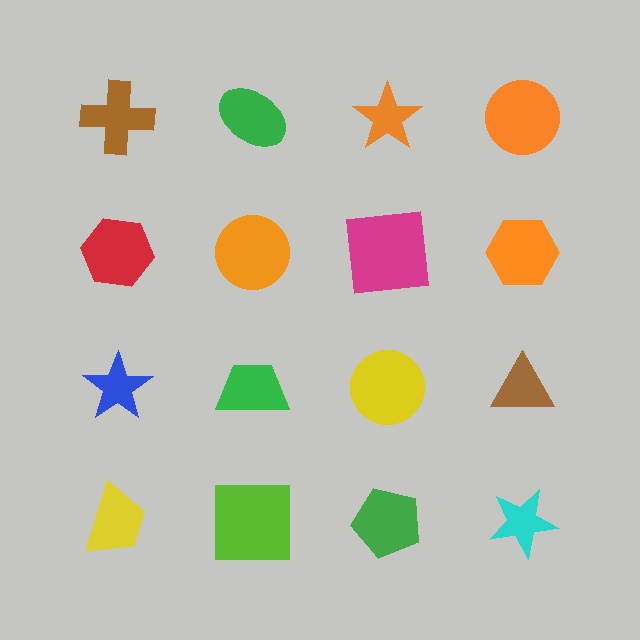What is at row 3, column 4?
A brown triangle.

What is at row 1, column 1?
A brown cross.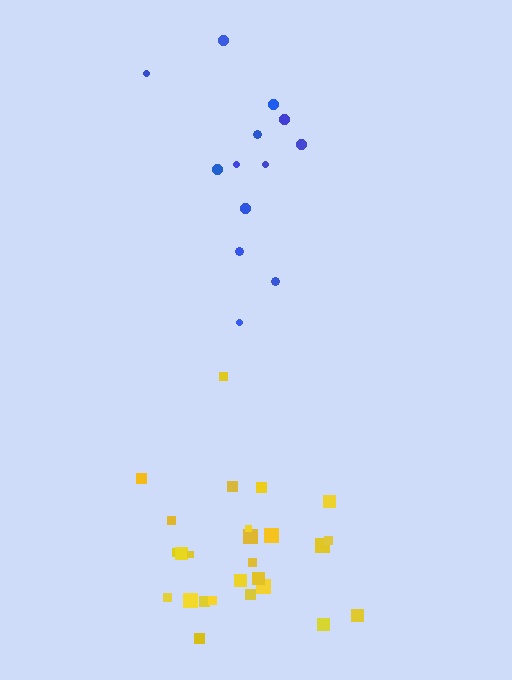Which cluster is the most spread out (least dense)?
Blue.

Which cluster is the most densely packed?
Yellow.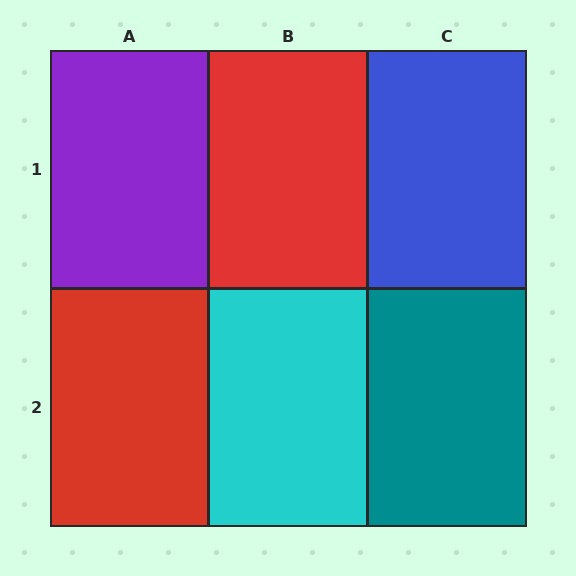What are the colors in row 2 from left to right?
Red, cyan, teal.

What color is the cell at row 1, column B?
Red.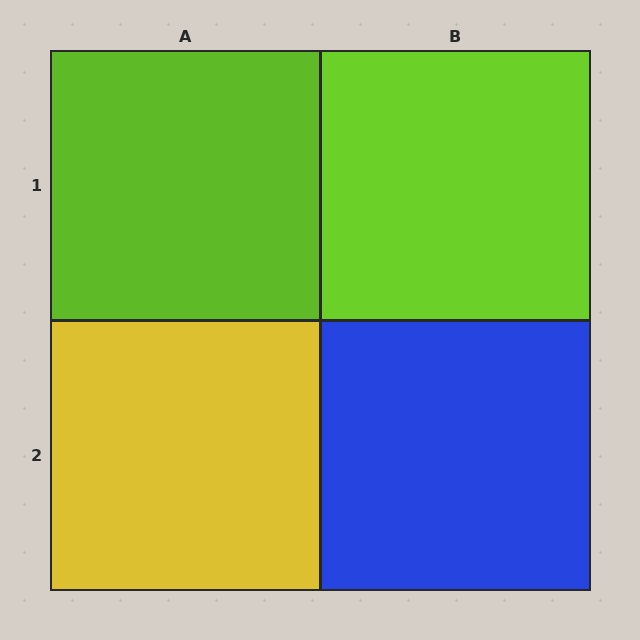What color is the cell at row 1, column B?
Lime.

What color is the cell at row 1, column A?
Lime.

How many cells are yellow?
1 cell is yellow.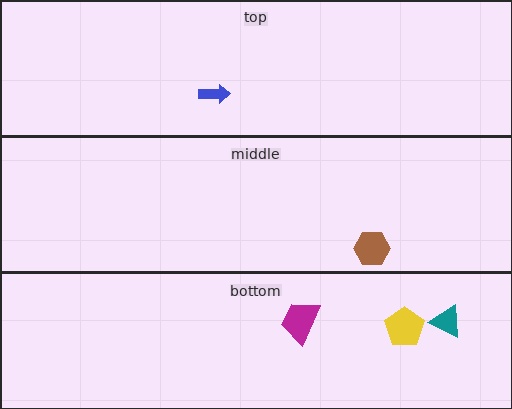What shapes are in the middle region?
The brown hexagon.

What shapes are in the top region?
The blue arrow.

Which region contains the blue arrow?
The top region.